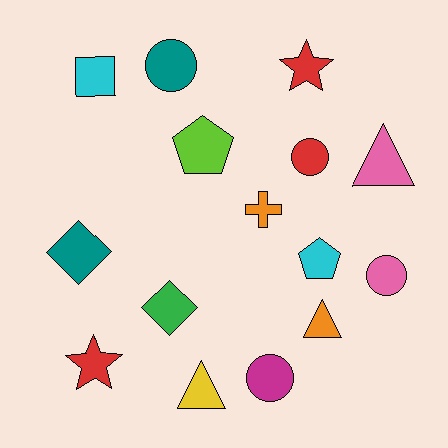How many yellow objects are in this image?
There is 1 yellow object.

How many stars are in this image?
There are 2 stars.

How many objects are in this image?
There are 15 objects.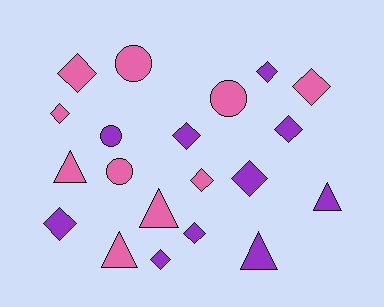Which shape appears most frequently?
Diamond, with 11 objects.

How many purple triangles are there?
There are 2 purple triangles.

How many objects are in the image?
There are 20 objects.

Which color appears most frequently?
Pink, with 10 objects.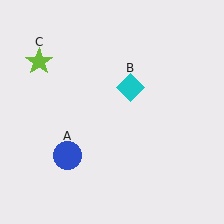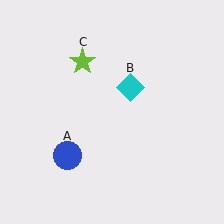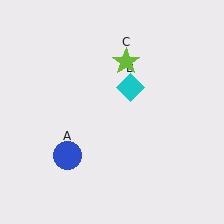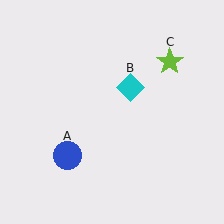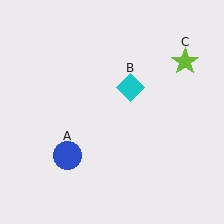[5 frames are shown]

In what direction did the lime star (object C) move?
The lime star (object C) moved right.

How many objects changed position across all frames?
1 object changed position: lime star (object C).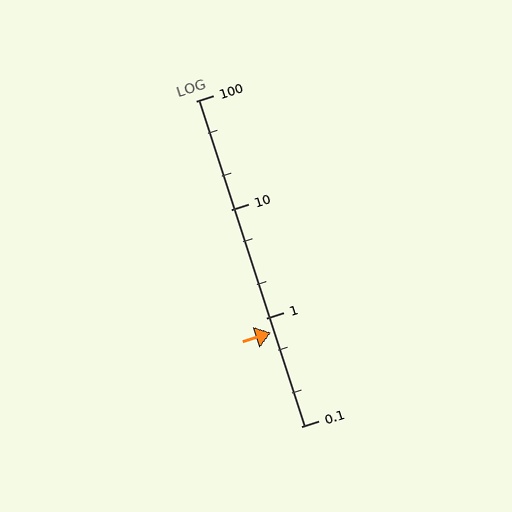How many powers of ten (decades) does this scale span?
The scale spans 3 decades, from 0.1 to 100.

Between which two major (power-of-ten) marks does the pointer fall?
The pointer is between 0.1 and 1.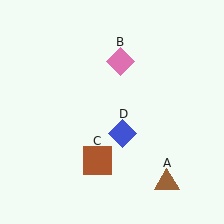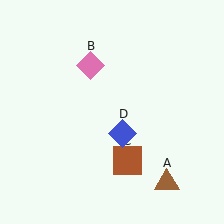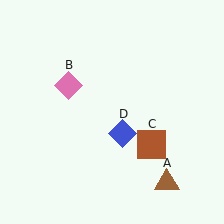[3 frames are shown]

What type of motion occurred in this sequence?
The pink diamond (object B), brown square (object C) rotated counterclockwise around the center of the scene.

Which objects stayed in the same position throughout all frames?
Brown triangle (object A) and blue diamond (object D) remained stationary.